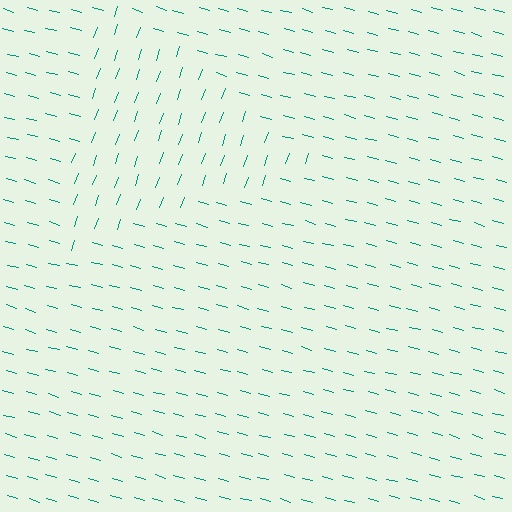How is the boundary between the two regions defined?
The boundary is defined purely by a change in line orientation (approximately 86 degrees difference). All lines are the same color and thickness.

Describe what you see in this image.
The image is filled with small teal line segments. A triangle region in the image has lines oriented differently from the surrounding lines, creating a visible texture boundary.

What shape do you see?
I see a triangle.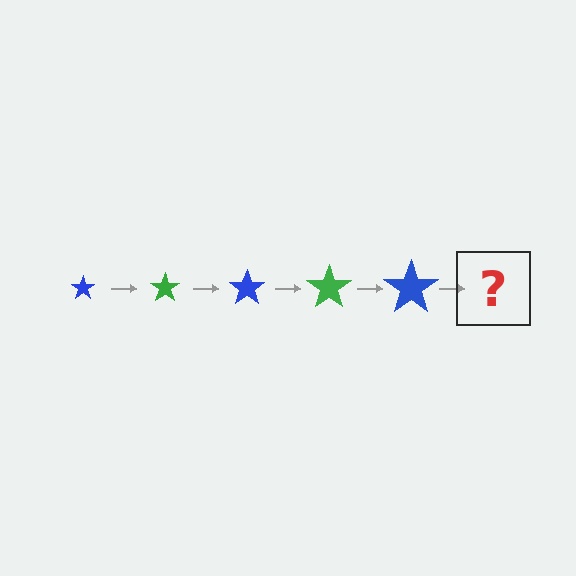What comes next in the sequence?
The next element should be a green star, larger than the previous one.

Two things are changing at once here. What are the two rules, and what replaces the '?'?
The two rules are that the star grows larger each step and the color cycles through blue and green. The '?' should be a green star, larger than the previous one.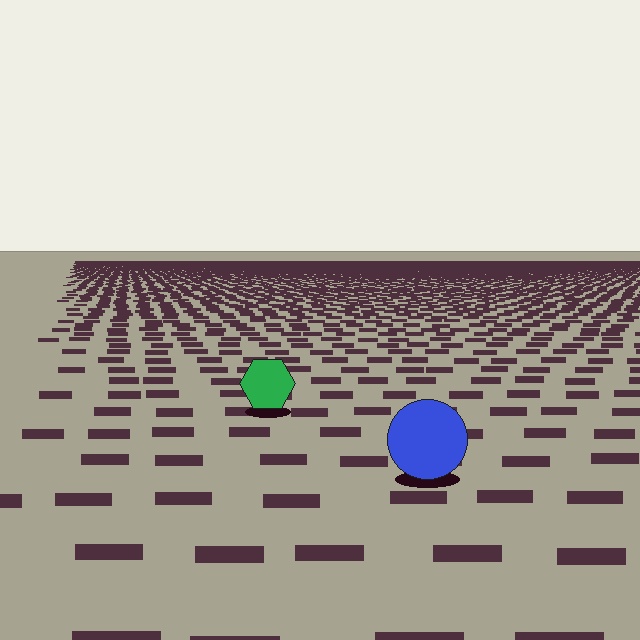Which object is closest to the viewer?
The blue circle is closest. The texture marks near it are larger and more spread out.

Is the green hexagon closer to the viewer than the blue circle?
No. The blue circle is closer — you can tell from the texture gradient: the ground texture is coarser near it.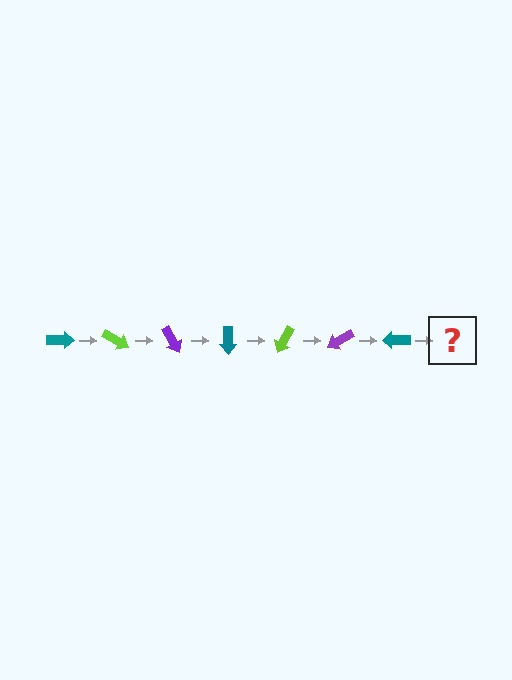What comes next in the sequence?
The next element should be a lime arrow, rotated 210 degrees from the start.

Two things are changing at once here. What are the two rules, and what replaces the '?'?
The two rules are that it rotates 30 degrees each step and the color cycles through teal, lime, and purple. The '?' should be a lime arrow, rotated 210 degrees from the start.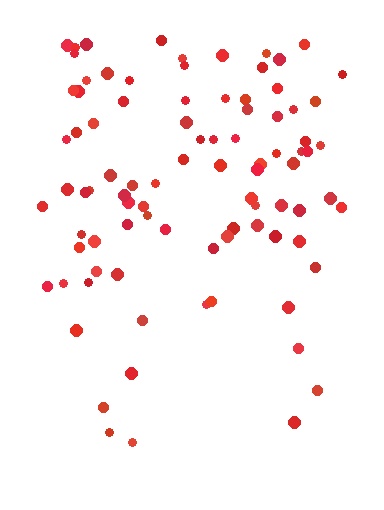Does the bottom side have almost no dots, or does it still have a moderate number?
Still a moderate number, just noticeably fewer than the top.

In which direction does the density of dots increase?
From bottom to top, with the top side densest.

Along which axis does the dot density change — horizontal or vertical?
Vertical.